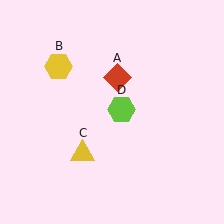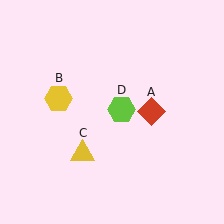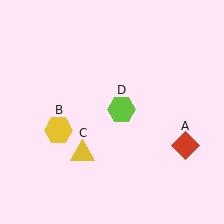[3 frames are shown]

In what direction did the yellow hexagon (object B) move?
The yellow hexagon (object B) moved down.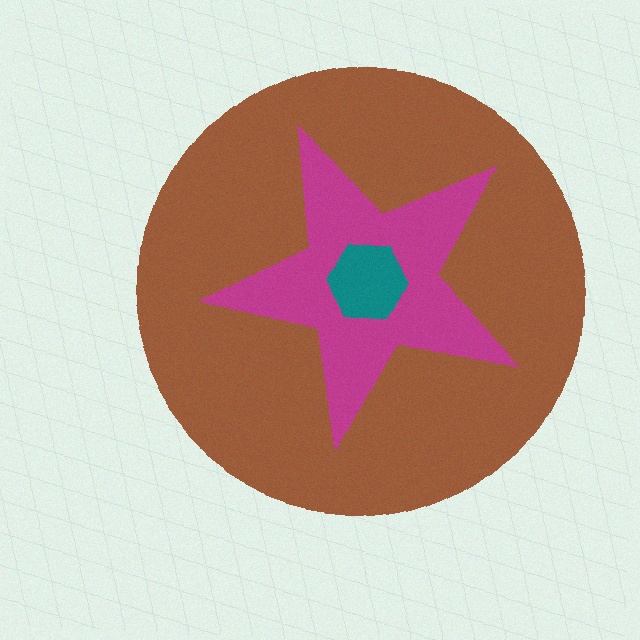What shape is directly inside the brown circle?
The magenta star.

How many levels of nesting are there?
3.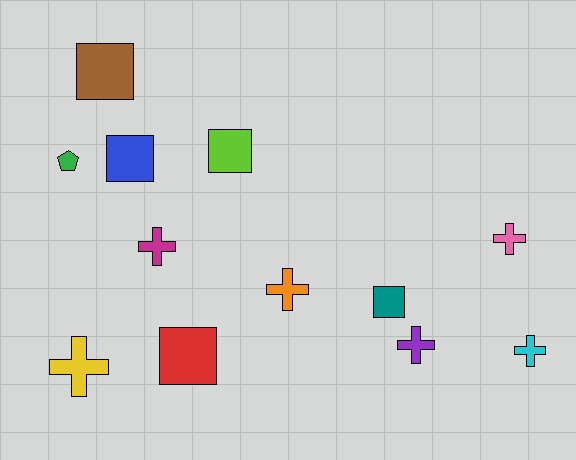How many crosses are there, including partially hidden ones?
There are 6 crosses.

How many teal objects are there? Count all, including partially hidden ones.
There is 1 teal object.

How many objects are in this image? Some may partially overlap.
There are 12 objects.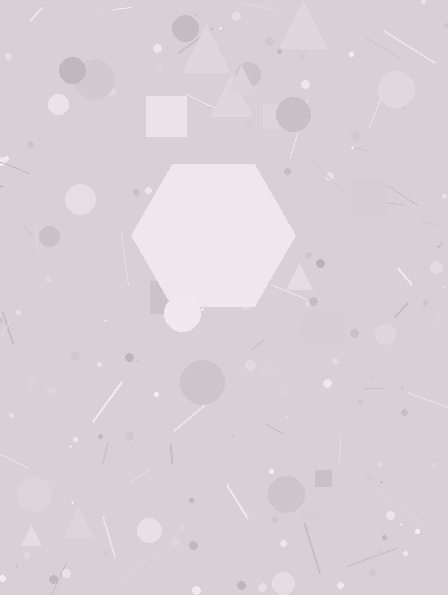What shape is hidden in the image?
A hexagon is hidden in the image.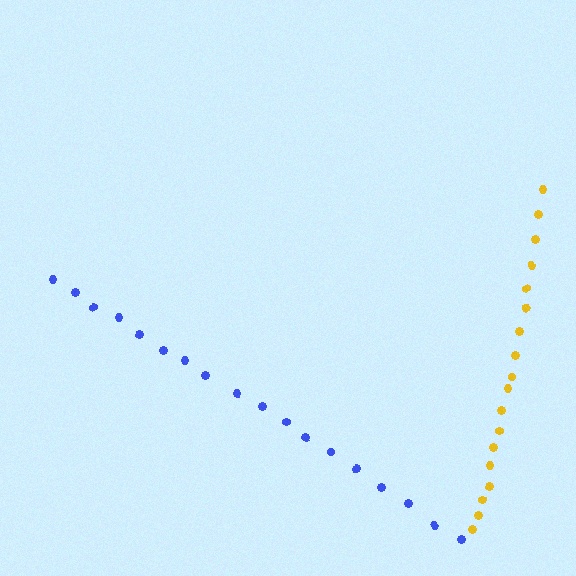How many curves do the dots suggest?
There are 2 distinct paths.